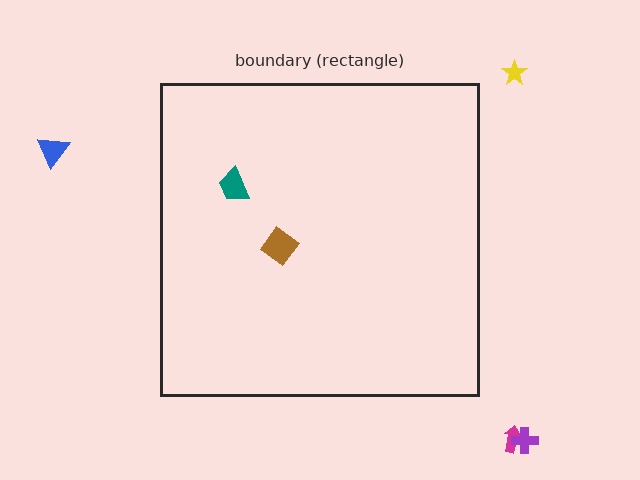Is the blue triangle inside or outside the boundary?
Outside.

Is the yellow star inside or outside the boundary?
Outside.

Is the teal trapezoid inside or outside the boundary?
Inside.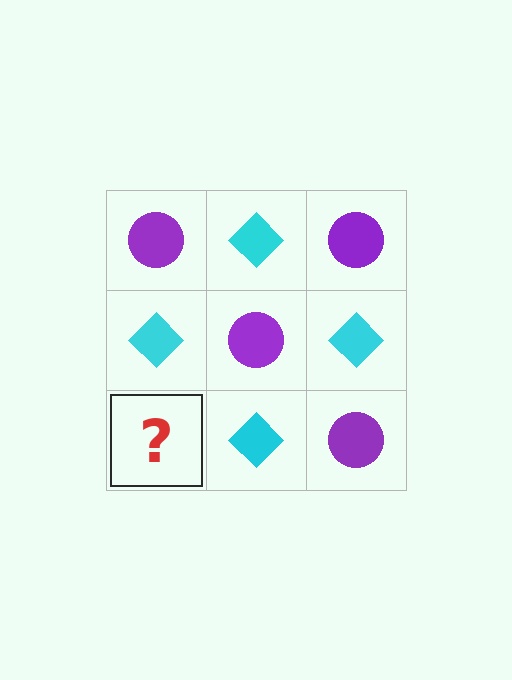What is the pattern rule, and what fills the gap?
The rule is that it alternates purple circle and cyan diamond in a checkerboard pattern. The gap should be filled with a purple circle.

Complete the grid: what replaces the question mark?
The question mark should be replaced with a purple circle.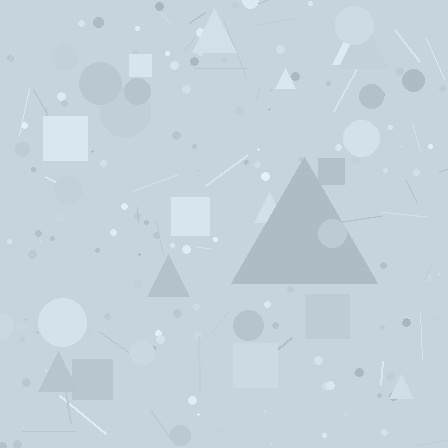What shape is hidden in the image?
A triangle is hidden in the image.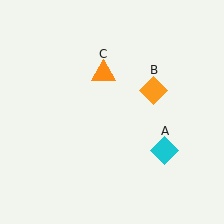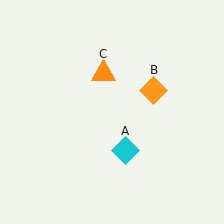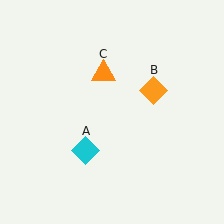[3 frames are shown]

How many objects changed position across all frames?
1 object changed position: cyan diamond (object A).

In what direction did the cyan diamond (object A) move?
The cyan diamond (object A) moved left.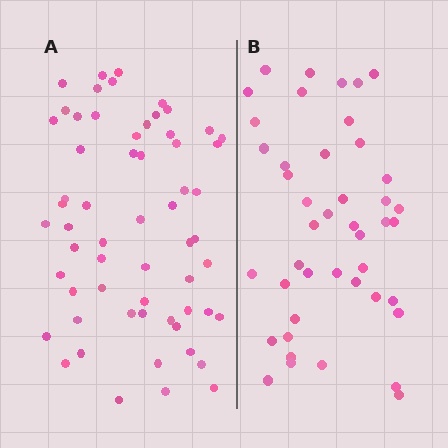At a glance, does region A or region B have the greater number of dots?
Region A (the left region) has more dots.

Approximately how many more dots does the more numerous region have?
Region A has approximately 15 more dots than region B.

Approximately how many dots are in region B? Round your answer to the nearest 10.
About 40 dots. (The exact count is 44, which rounds to 40.)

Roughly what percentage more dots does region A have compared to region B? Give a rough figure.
About 35% more.